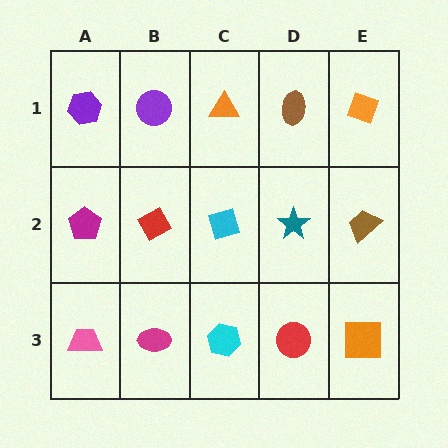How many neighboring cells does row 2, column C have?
4.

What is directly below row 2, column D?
A red circle.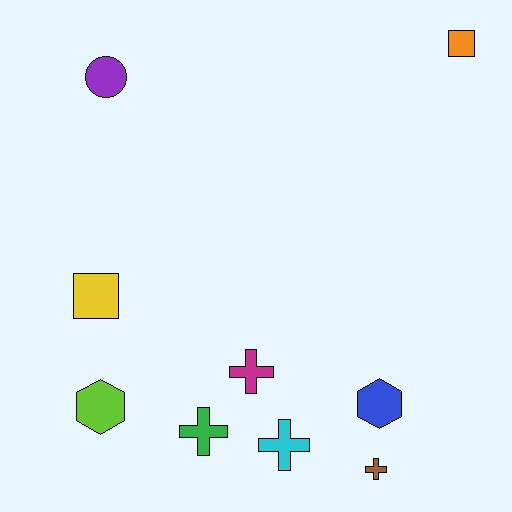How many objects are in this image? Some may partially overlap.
There are 9 objects.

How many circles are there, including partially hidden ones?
There is 1 circle.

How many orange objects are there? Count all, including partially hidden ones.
There is 1 orange object.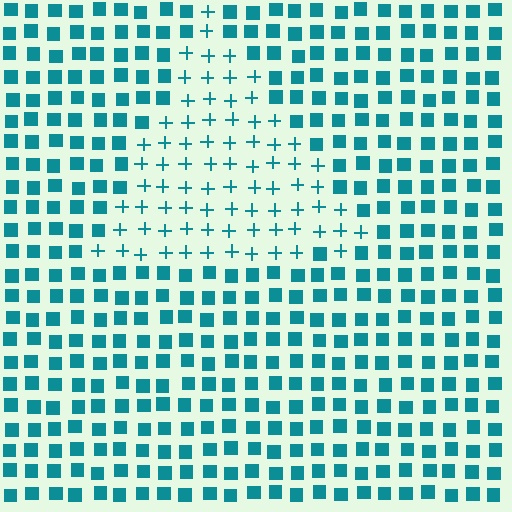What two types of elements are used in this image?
The image uses plus signs inside the triangle region and squares outside it.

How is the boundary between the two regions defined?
The boundary is defined by a change in element shape: plus signs inside vs. squares outside. All elements share the same color and spacing.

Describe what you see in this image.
The image is filled with small teal elements arranged in a uniform grid. A triangle-shaped region contains plus signs, while the surrounding area contains squares. The boundary is defined purely by the change in element shape.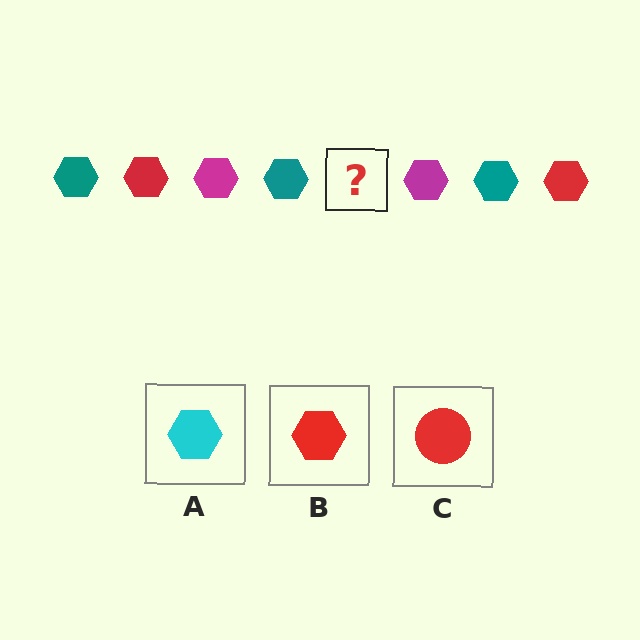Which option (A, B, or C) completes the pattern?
B.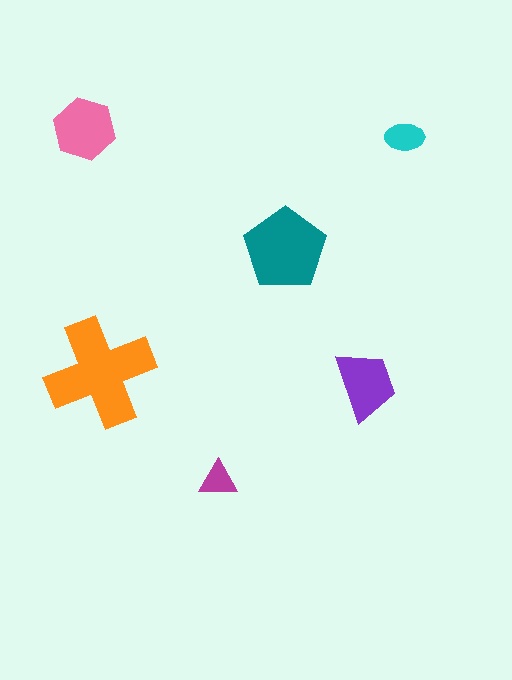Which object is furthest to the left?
The pink hexagon is leftmost.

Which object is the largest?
The orange cross.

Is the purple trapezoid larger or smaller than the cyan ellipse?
Larger.